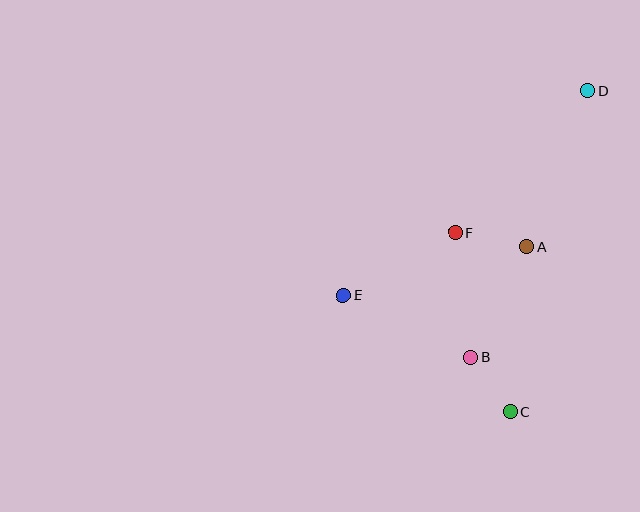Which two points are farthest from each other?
Points C and D are farthest from each other.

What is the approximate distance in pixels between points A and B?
The distance between A and B is approximately 124 pixels.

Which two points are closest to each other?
Points B and C are closest to each other.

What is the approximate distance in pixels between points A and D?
The distance between A and D is approximately 167 pixels.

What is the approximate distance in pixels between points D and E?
The distance between D and E is approximately 318 pixels.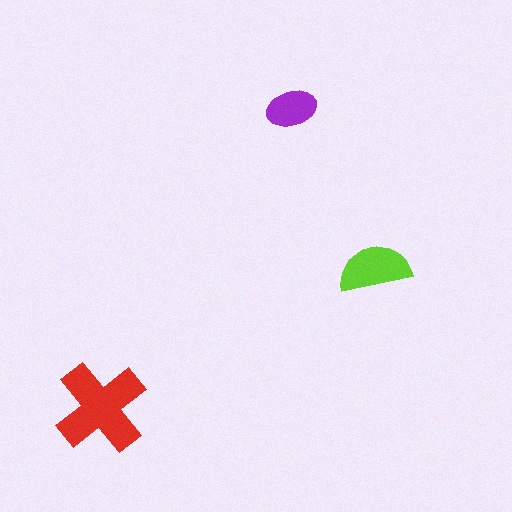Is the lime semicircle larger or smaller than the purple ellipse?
Larger.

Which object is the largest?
The red cross.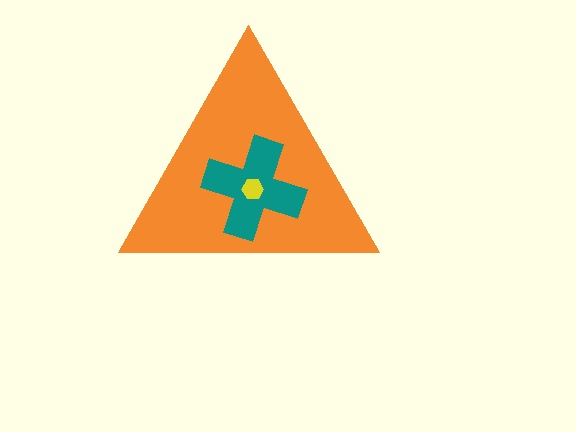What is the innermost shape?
The yellow hexagon.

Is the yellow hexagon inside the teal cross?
Yes.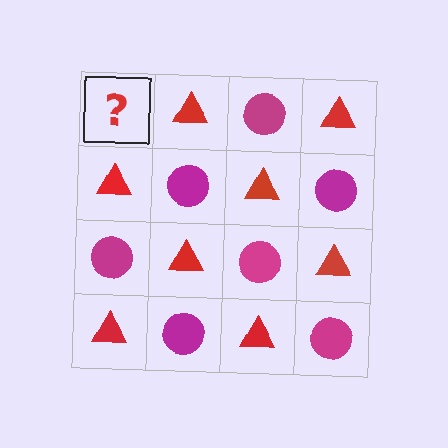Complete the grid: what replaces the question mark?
The question mark should be replaced with a magenta circle.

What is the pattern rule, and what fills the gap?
The rule is that it alternates magenta circle and red triangle in a checkerboard pattern. The gap should be filled with a magenta circle.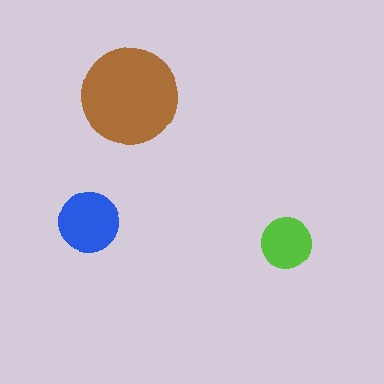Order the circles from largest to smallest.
the brown one, the blue one, the lime one.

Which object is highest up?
The brown circle is topmost.